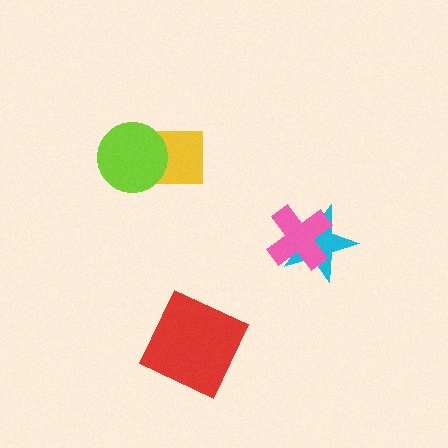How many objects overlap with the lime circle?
1 object overlaps with the lime circle.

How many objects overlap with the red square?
0 objects overlap with the red square.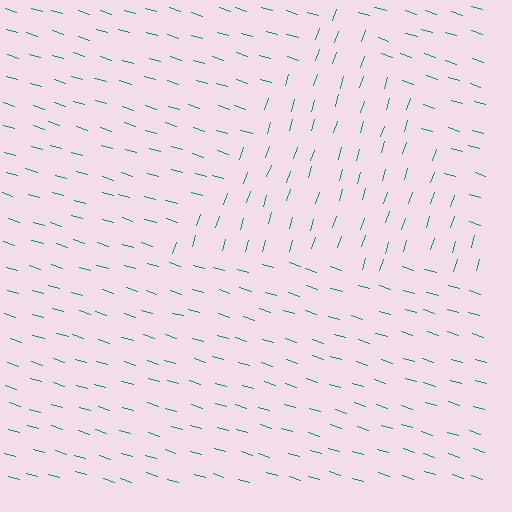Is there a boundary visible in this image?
Yes, there is a texture boundary formed by a change in line orientation.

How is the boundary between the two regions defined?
The boundary is defined purely by a change in line orientation (approximately 90 degrees difference). All lines are the same color and thickness.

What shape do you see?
I see a triangle.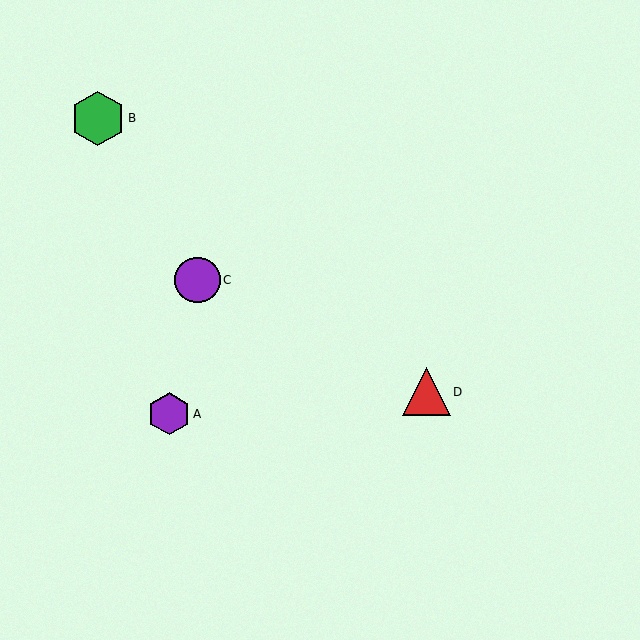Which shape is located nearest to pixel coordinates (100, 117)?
The green hexagon (labeled B) at (98, 118) is nearest to that location.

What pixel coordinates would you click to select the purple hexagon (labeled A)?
Click at (169, 414) to select the purple hexagon A.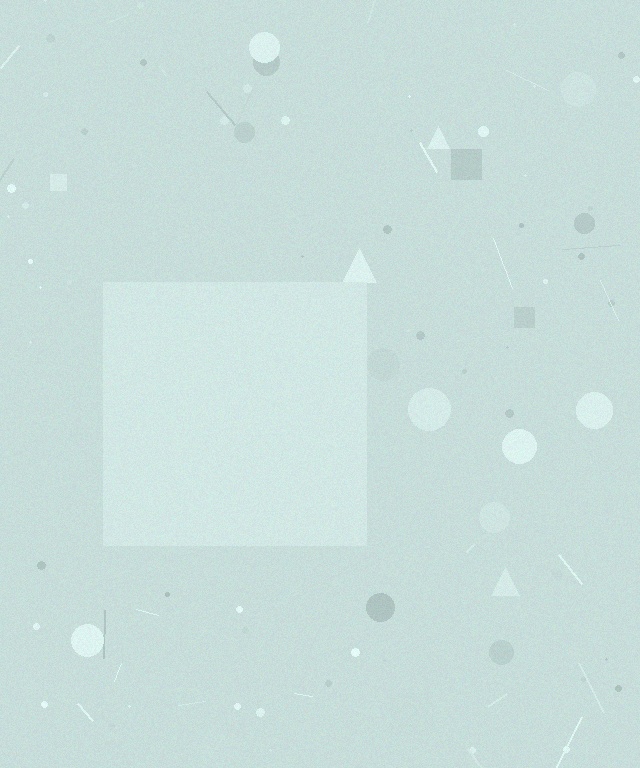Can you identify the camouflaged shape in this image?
The camouflaged shape is a square.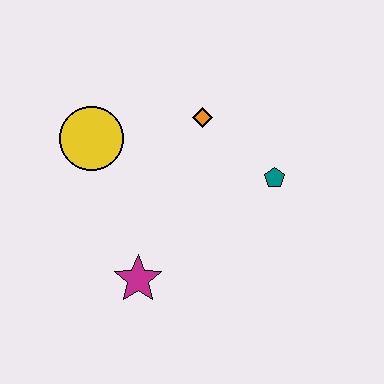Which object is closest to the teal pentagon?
The orange diamond is closest to the teal pentagon.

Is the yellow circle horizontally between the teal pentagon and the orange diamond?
No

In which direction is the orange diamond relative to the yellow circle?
The orange diamond is to the right of the yellow circle.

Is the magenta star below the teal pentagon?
Yes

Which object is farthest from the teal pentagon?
The yellow circle is farthest from the teal pentagon.